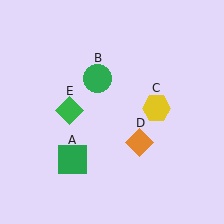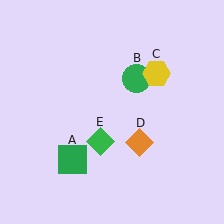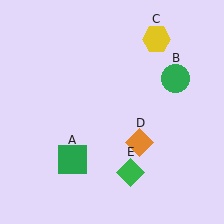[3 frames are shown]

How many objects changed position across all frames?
3 objects changed position: green circle (object B), yellow hexagon (object C), green diamond (object E).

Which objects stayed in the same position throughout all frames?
Green square (object A) and orange diamond (object D) remained stationary.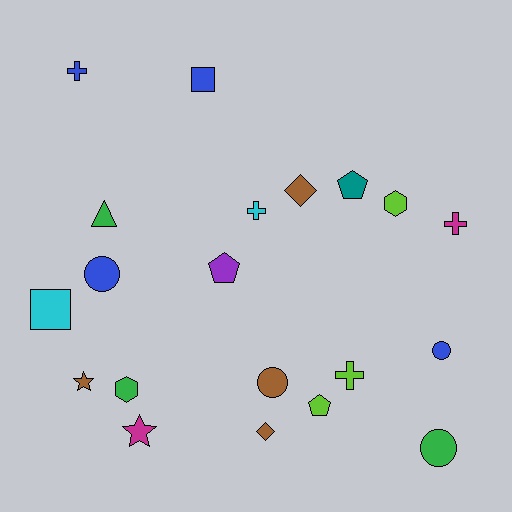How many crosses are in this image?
There are 4 crosses.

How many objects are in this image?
There are 20 objects.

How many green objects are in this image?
There are 3 green objects.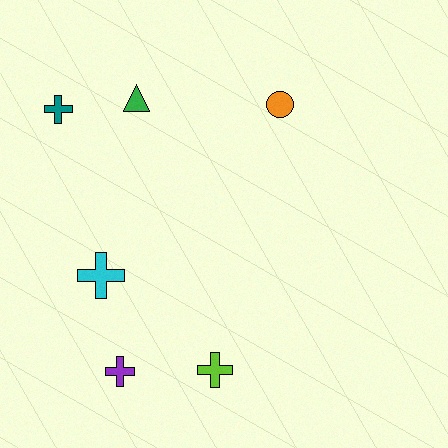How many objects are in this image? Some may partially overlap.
There are 6 objects.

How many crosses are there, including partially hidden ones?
There are 4 crosses.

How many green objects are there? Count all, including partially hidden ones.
There is 1 green object.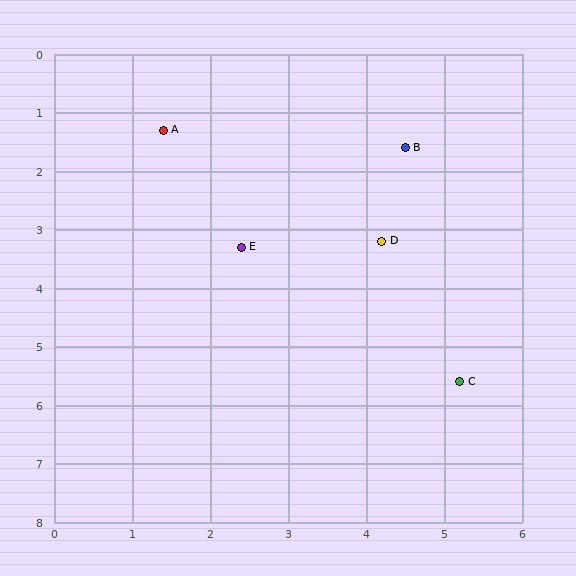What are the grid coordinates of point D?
Point D is at approximately (4.2, 3.2).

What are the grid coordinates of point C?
Point C is at approximately (5.2, 5.6).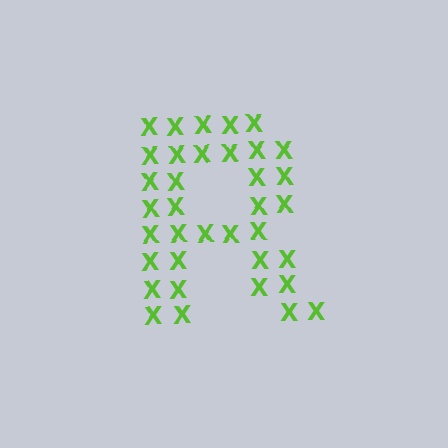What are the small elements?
The small elements are letter X's.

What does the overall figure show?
The overall figure shows the letter R.